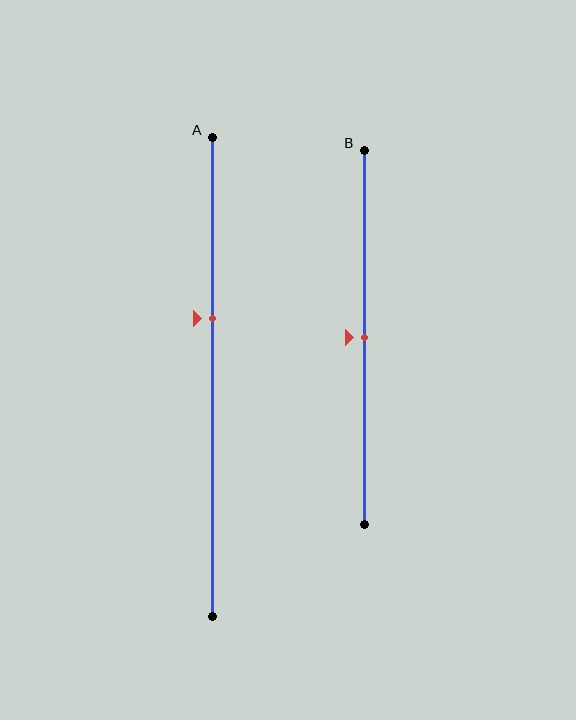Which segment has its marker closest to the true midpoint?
Segment B has its marker closest to the true midpoint.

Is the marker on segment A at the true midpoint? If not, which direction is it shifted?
No, the marker on segment A is shifted upward by about 12% of the segment length.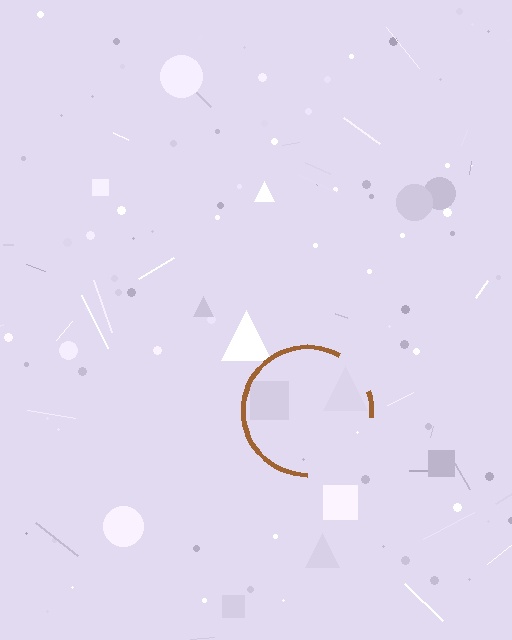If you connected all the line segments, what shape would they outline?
They would outline a circle.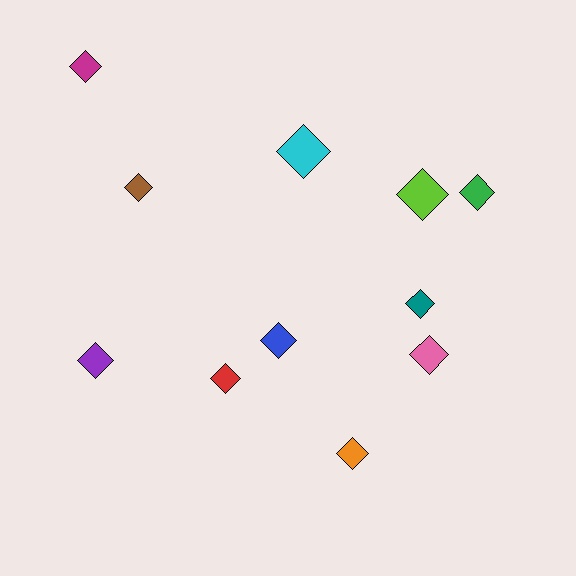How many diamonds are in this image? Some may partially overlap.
There are 11 diamonds.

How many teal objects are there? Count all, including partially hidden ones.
There is 1 teal object.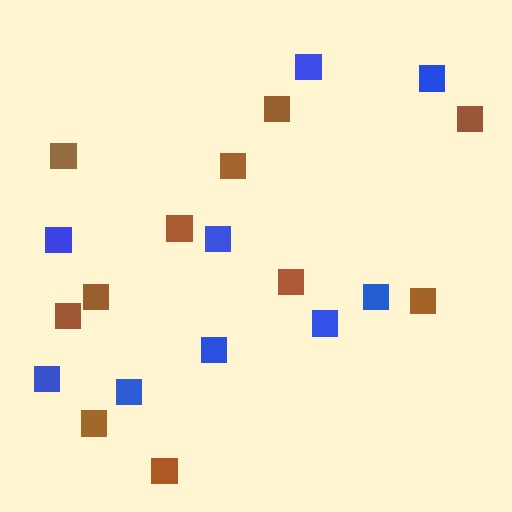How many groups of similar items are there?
There are 2 groups: one group of blue squares (9) and one group of brown squares (11).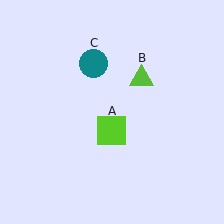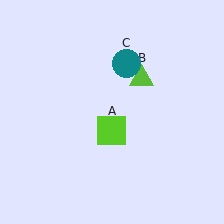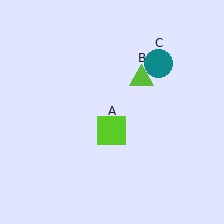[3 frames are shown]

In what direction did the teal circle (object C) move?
The teal circle (object C) moved right.